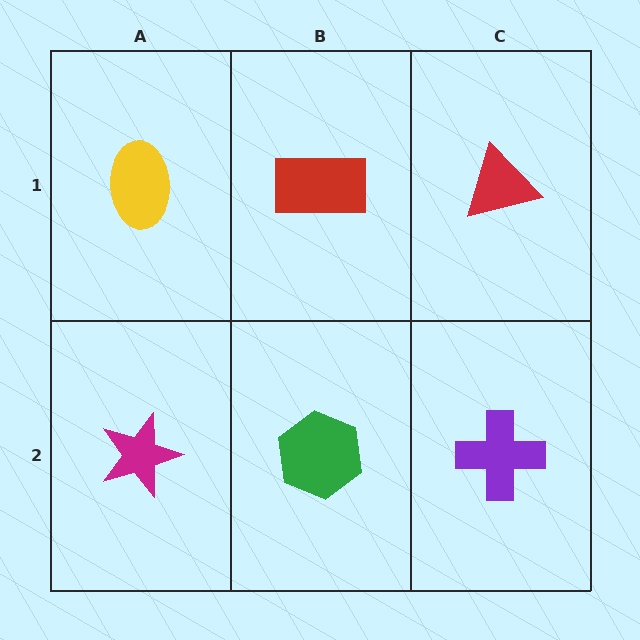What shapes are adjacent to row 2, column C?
A red triangle (row 1, column C), a green hexagon (row 2, column B).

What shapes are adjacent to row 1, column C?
A purple cross (row 2, column C), a red rectangle (row 1, column B).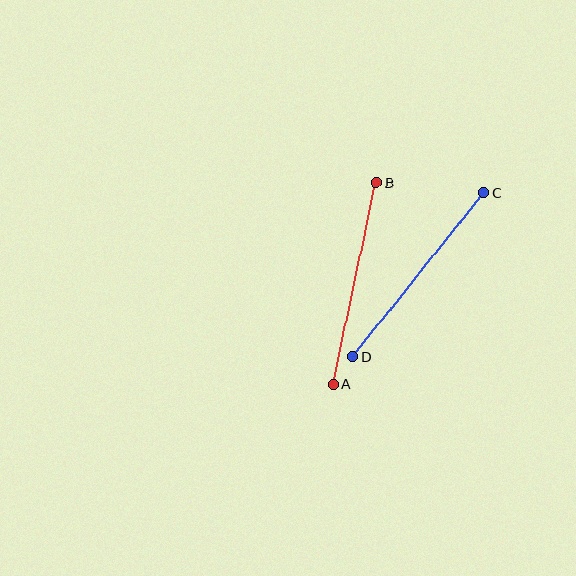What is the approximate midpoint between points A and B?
The midpoint is at approximately (354, 283) pixels.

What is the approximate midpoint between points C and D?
The midpoint is at approximately (418, 275) pixels.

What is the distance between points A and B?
The distance is approximately 205 pixels.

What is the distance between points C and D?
The distance is approximately 210 pixels.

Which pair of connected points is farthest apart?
Points C and D are farthest apart.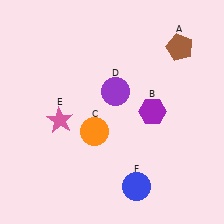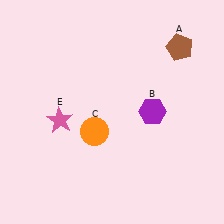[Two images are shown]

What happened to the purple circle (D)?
The purple circle (D) was removed in Image 2. It was in the top-right area of Image 1.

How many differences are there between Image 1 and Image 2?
There are 2 differences between the two images.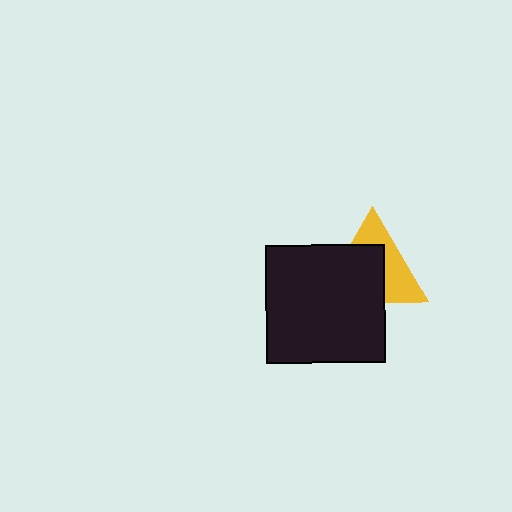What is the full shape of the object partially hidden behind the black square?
The partially hidden object is a yellow triangle.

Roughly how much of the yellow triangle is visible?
A small part of it is visible (roughly 44%).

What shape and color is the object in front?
The object in front is a black square.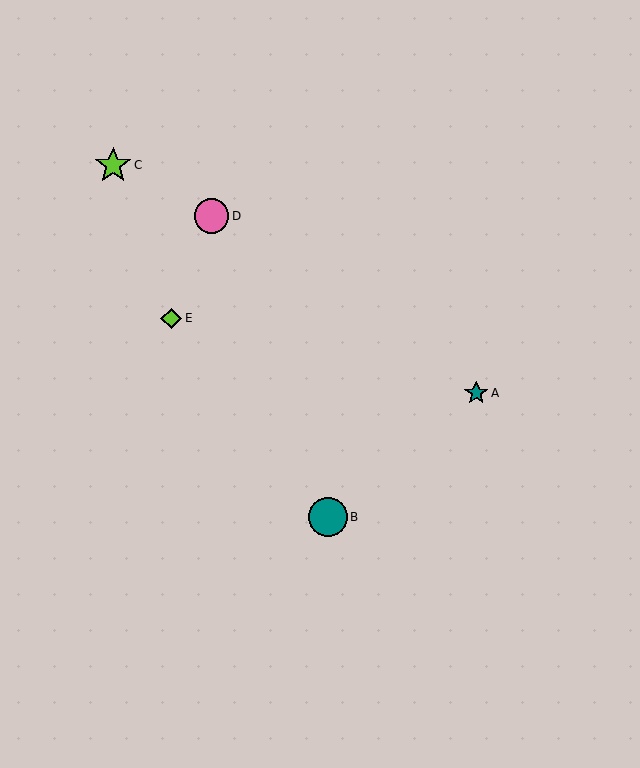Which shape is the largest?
The teal circle (labeled B) is the largest.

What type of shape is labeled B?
Shape B is a teal circle.